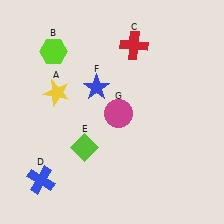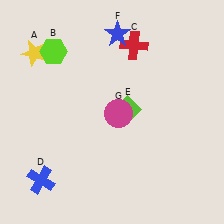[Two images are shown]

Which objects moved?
The objects that moved are: the yellow star (A), the lime diamond (E), the blue star (F).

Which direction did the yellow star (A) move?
The yellow star (A) moved up.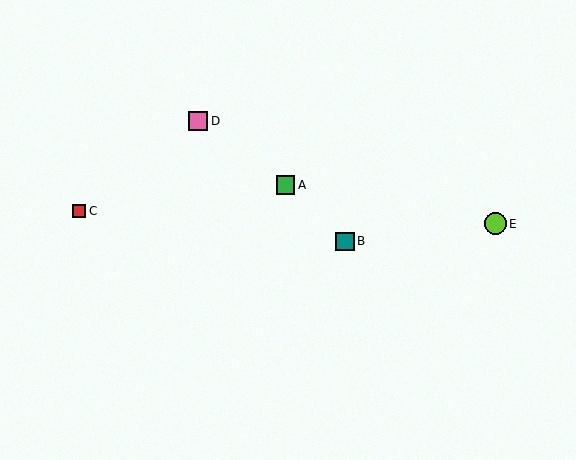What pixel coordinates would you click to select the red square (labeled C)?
Click at (79, 211) to select the red square C.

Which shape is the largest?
The lime circle (labeled E) is the largest.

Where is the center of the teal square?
The center of the teal square is at (345, 241).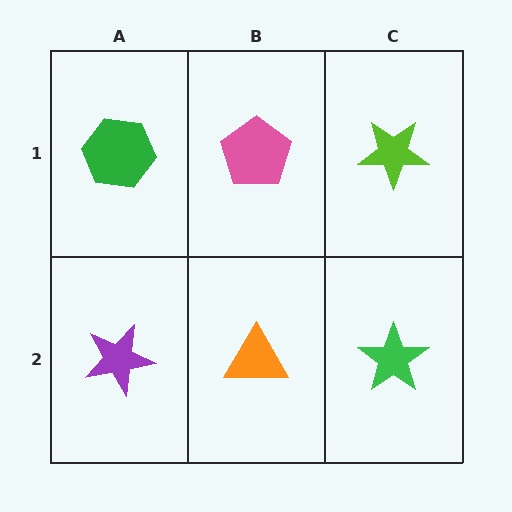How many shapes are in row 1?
3 shapes.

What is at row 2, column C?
A green star.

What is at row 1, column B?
A pink pentagon.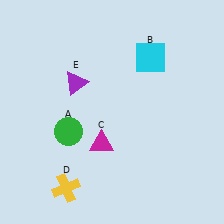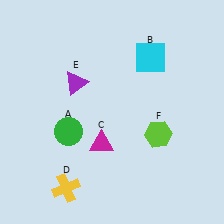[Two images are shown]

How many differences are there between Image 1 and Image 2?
There is 1 difference between the two images.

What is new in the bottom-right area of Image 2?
A lime hexagon (F) was added in the bottom-right area of Image 2.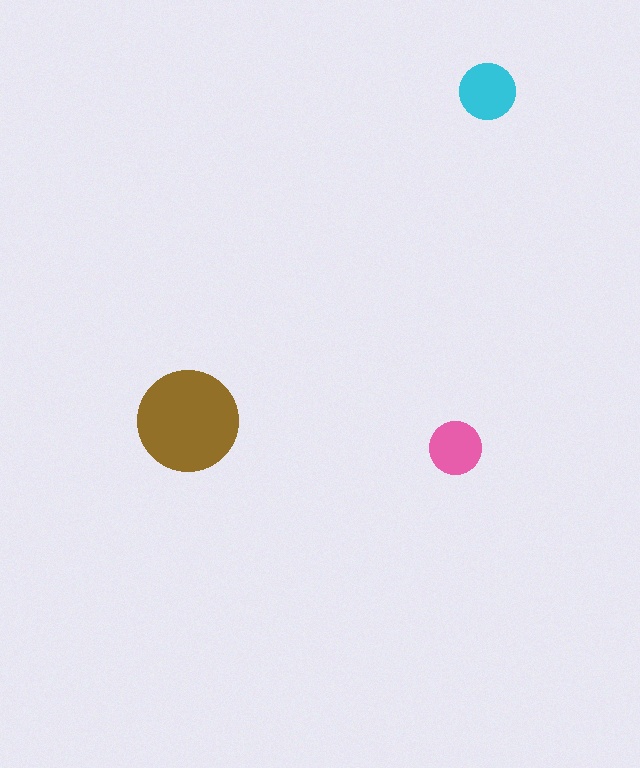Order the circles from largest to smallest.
the brown one, the cyan one, the pink one.